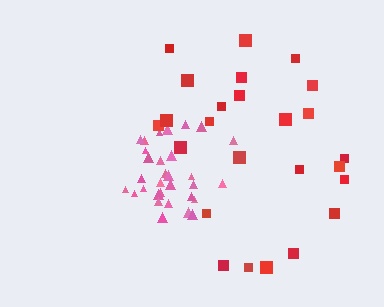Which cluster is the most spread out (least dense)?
Red.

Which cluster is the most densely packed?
Pink.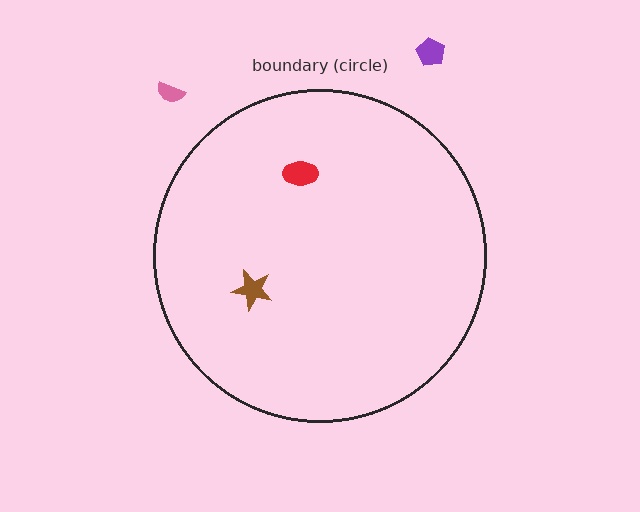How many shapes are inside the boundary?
2 inside, 2 outside.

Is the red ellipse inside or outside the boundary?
Inside.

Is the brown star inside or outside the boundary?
Inside.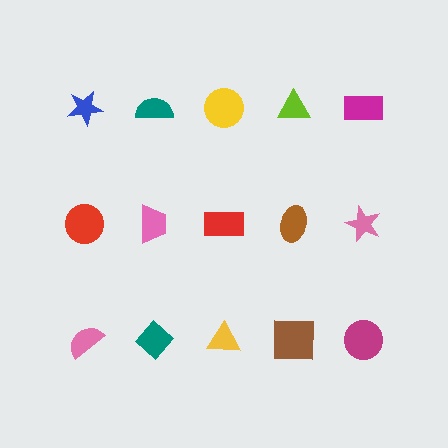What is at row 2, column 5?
A pink star.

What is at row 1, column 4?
A lime triangle.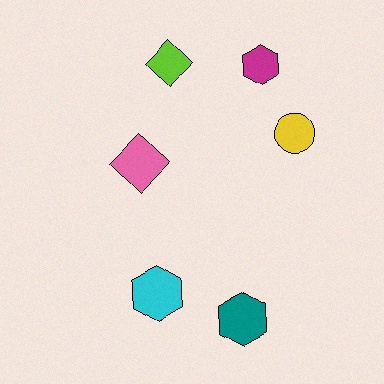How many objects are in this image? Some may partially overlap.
There are 6 objects.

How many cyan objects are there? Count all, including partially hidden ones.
There is 1 cyan object.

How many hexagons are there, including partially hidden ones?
There are 3 hexagons.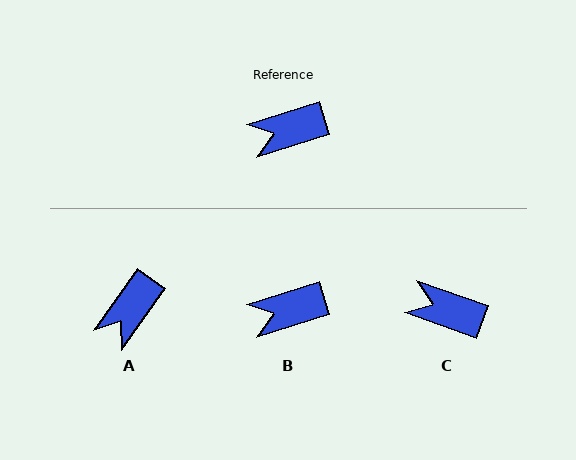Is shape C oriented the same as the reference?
No, it is off by about 37 degrees.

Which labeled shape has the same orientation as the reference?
B.